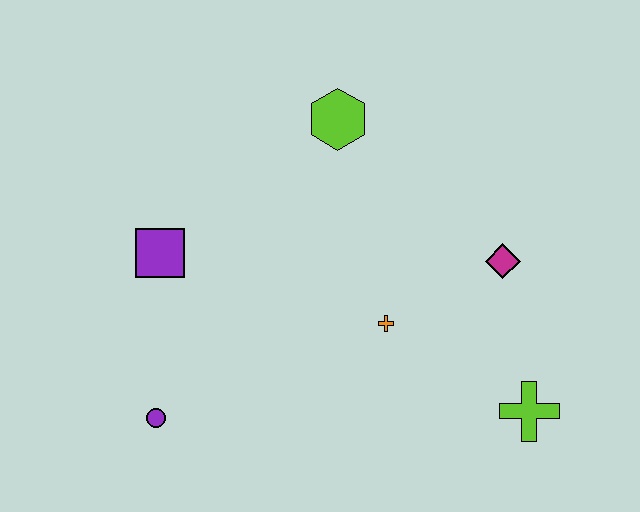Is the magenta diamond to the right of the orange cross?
Yes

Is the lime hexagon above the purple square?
Yes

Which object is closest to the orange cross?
The magenta diamond is closest to the orange cross.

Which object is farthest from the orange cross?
The purple circle is farthest from the orange cross.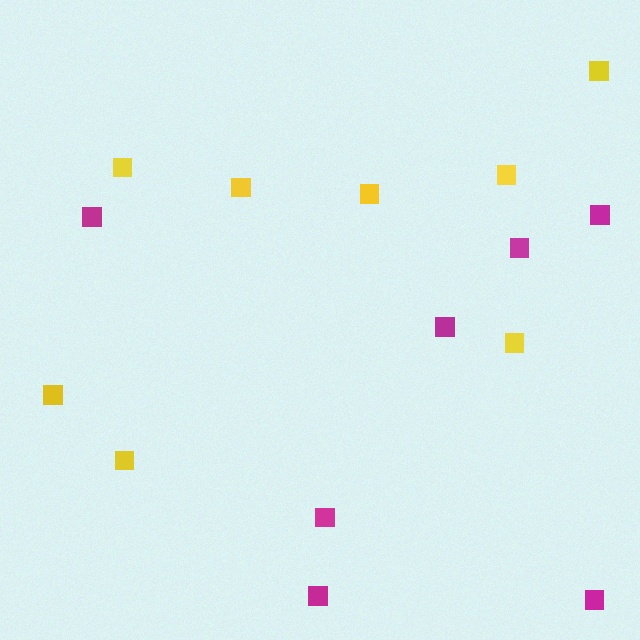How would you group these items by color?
There are 2 groups: one group of magenta squares (7) and one group of yellow squares (8).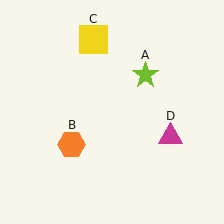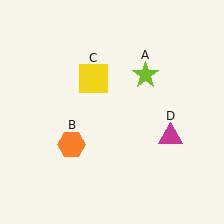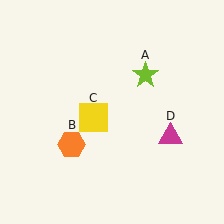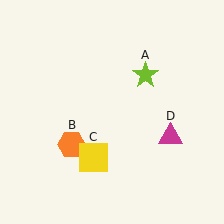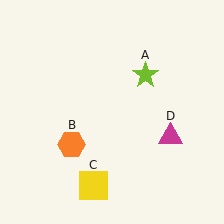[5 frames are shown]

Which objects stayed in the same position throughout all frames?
Lime star (object A) and orange hexagon (object B) and magenta triangle (object D) remained stationary.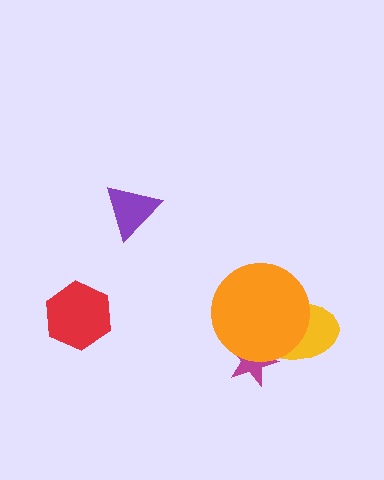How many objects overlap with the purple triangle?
0 objects overlap with the purple triangle.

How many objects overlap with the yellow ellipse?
2 objects overlap with the yellow ellipse.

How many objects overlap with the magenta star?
2 objects overlap with the magenta star.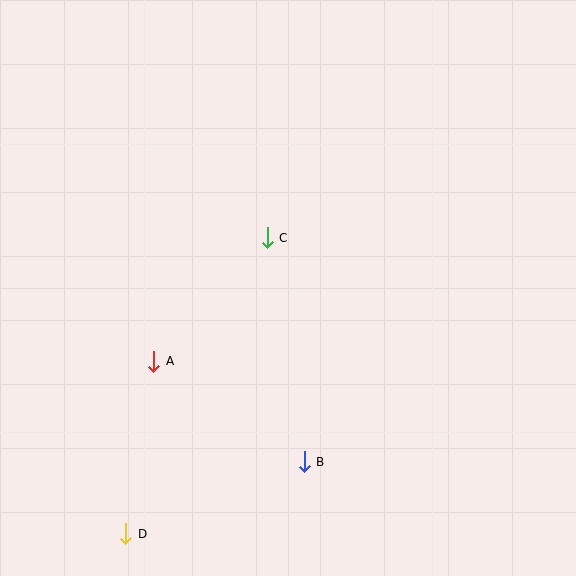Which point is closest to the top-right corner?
Point C is closest to the top-right corner.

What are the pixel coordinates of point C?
Point C is at (267, 238).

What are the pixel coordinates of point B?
Point B is at (304, 462).